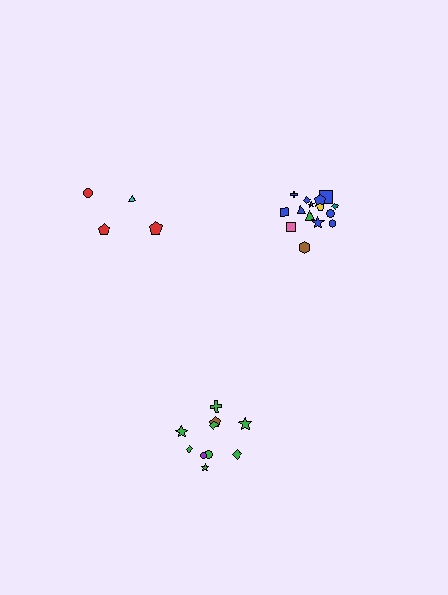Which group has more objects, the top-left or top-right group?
The top-right group.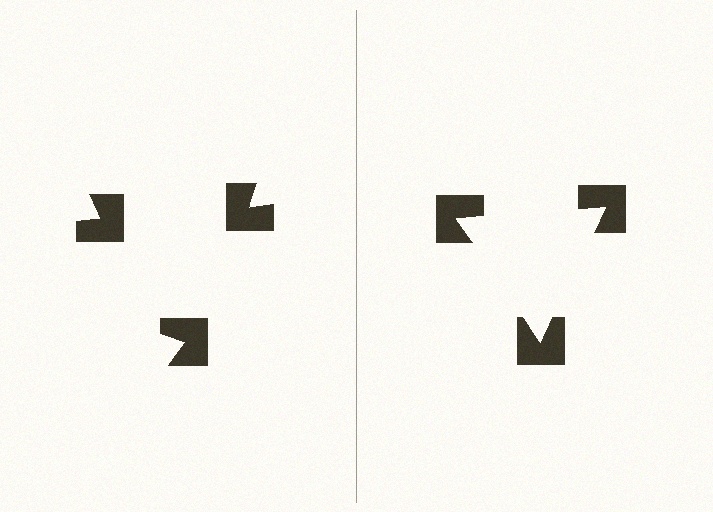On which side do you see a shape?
An illusory triangle appears on the right side. On the left side the wedge cuts are rotated, so no coherent shape forms.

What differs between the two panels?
The notched squares are positioned identically on both sides; only the wedge orientations differ. On the right they align to a triangle; on the left they are misaligned.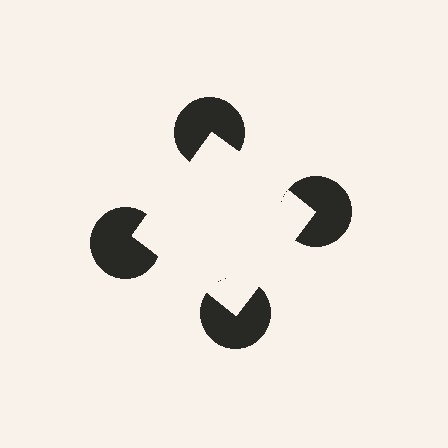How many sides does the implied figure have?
4 sides.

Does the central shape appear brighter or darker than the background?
It typically appears slightly brighter than the background, even though no actual brightness change is drawn.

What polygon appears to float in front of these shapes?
An illusory square — its edges are inferred from the aligned wedge cuts in the pac-man discs, not physically drawn.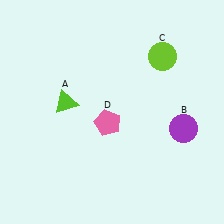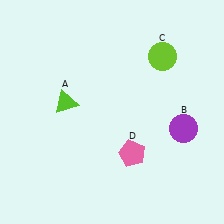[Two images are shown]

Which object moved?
The pink pentagon (D) moved down.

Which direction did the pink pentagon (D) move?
The pink pentagon (D) moved down.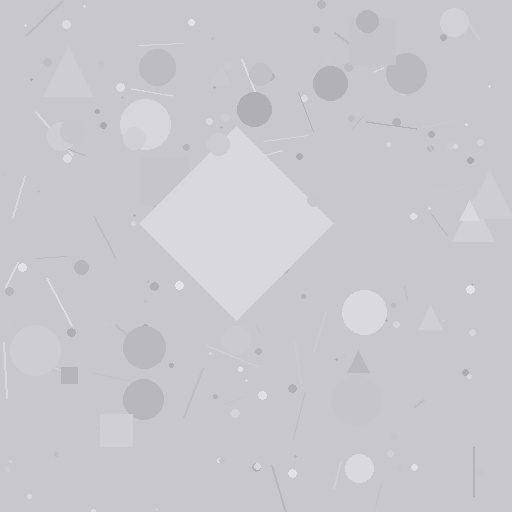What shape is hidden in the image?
A diamond is hidden in the image.